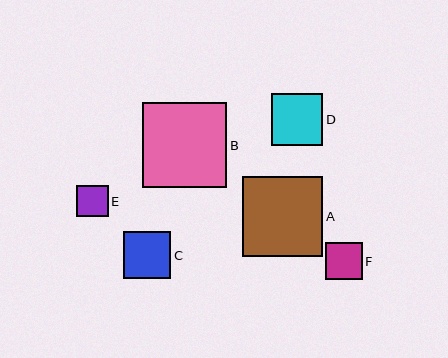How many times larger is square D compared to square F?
Square D is approximately 1.4 times the size of square F.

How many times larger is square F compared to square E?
Square F is approximately 1.2 times the size of square E.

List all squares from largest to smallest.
From largest to smallest: B, A, D, C, F, E.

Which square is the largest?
Square B is the largest with a size of approximately 84 pixels.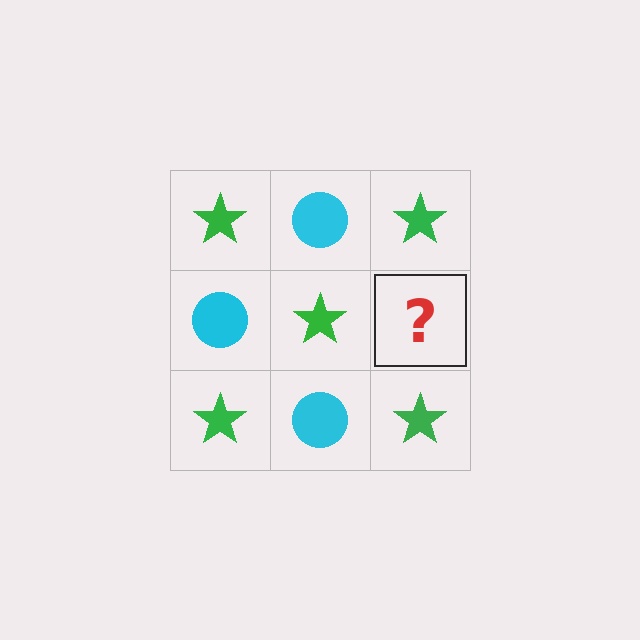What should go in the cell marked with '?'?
The missing cell should contain a cyan circle.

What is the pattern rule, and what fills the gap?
The rule is that it alternates green star and cyan circle in a checkerboard pattern. The gap should be filled with a cyan circle.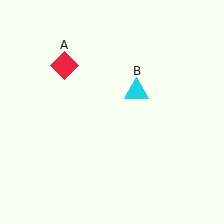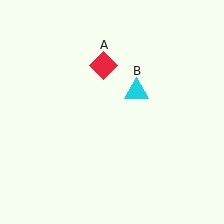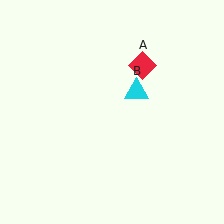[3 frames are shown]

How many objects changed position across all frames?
1 object changed position: red diamond (object A).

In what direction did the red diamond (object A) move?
The red diamond (object A) moved right.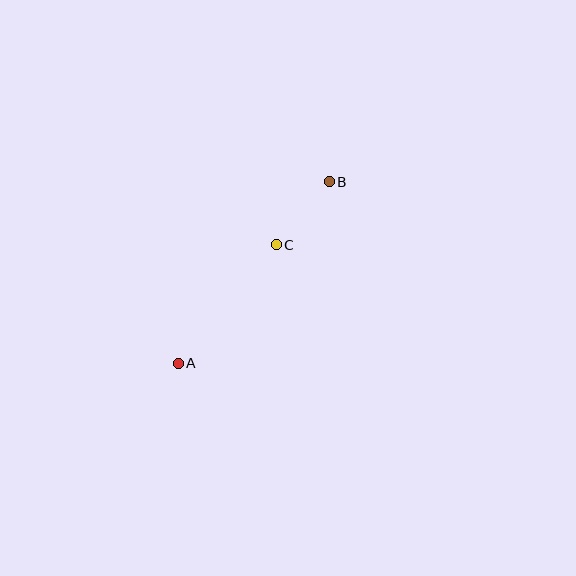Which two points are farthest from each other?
Points A and B are farthest from each other.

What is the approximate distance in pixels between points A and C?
The distance between A and C is approximately 154 pixels.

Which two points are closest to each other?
Points B and C are closest to each other.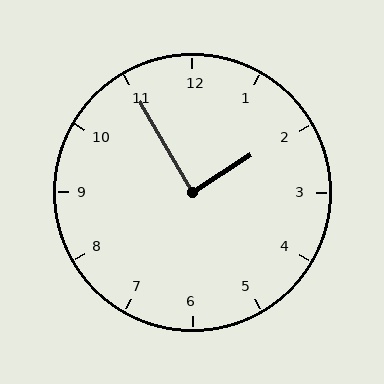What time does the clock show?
1:55.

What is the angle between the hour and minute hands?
Approximately 88 degrees.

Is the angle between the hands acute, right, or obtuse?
It is right.